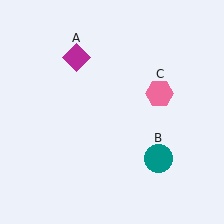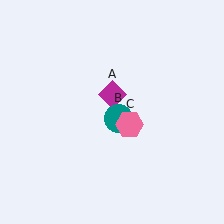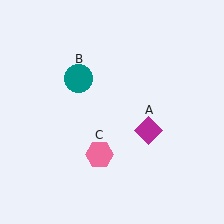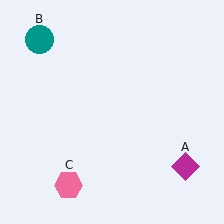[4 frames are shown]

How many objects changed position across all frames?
3 objects changed position: magenta diamond (object A), teal circle (object B), pink hexagon (object C).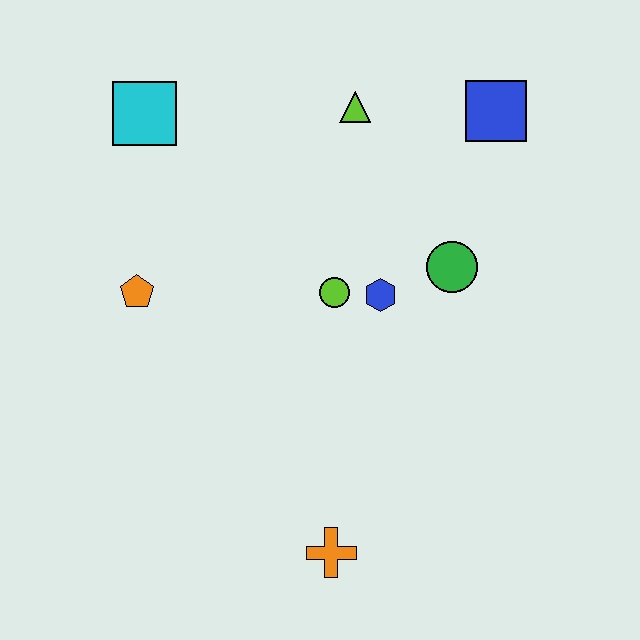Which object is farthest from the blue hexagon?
The cyan square is farthest from the blue hexagon.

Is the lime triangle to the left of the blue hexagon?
Yes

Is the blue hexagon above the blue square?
No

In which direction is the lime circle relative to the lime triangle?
The lime circle is below the lime triangle.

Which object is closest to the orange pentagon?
The cyan square is closest to the orange pentagon.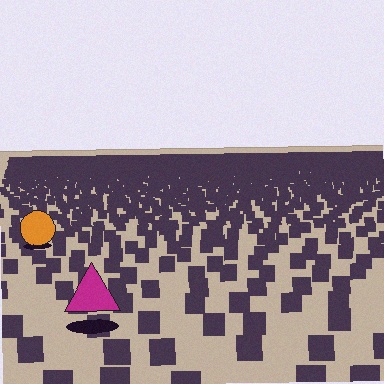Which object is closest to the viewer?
The magenta triangle is closest. The texture marks near it are larger and more spread out.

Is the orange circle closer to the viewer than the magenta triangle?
No. The magenta triangle is closer — you can tell from the texture gradient: the ground texture is coarser near it.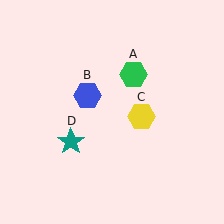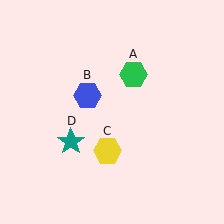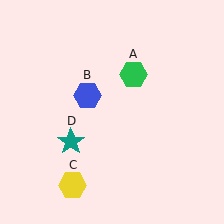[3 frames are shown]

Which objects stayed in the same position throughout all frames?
Green hexagon (object A) and blue hexagon (object B) and teal star (object D) remained stationary.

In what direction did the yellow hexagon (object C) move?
The yellow hexagon (object C) moved down and to the left.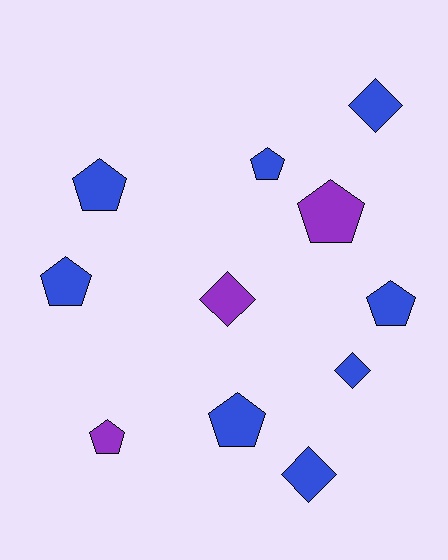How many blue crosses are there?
There are no blue crosses.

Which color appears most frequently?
Blue, with 8 objects.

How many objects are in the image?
There are 11 objects.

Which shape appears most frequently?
Pentagon, with 7 objects.